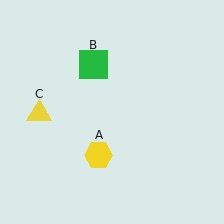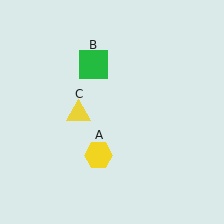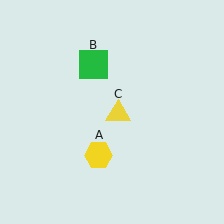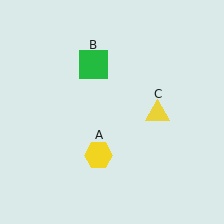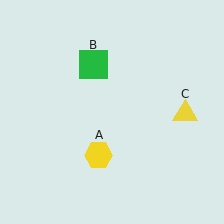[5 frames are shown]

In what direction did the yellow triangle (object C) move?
The yellow triangle (object C) moved right.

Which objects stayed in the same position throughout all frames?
Yellow hexagon (object A) and green square (object B) remained stationary.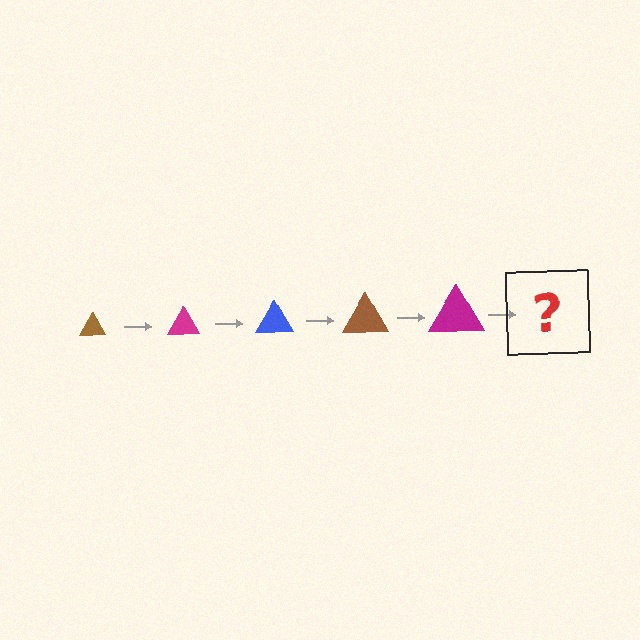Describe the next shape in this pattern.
It should be a blue triangle, larger than the previous one.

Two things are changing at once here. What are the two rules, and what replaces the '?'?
The two rules are that the triangle grows larger each step and the color cycles through brown, magenta, and blue. The '?' should be a blue triangle, larger than the previous one.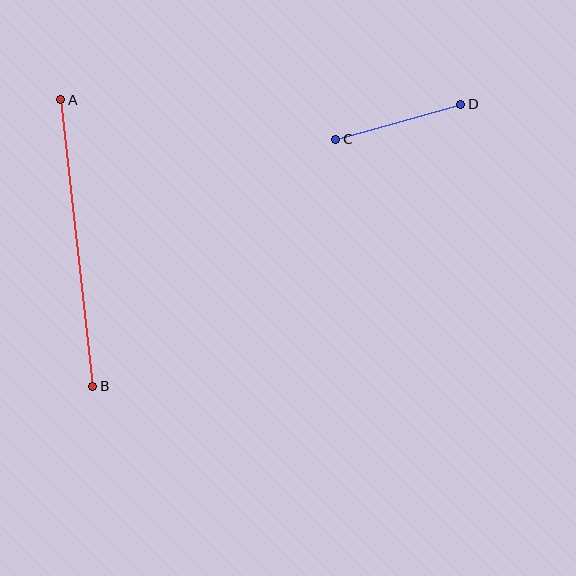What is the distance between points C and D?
The distance is approximately 130 pixels.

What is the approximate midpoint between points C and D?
The midpoint is at approximately (398, 122) pixels.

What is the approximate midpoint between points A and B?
The midpoint is at approximately (77, 243) pixels.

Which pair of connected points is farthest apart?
Points A and B are farthest apart.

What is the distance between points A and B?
The distance is approximately 288 pixels.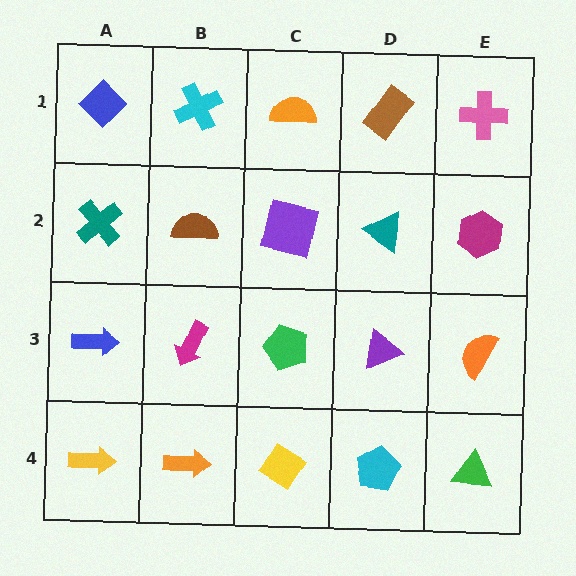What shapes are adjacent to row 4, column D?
A purple triangle (row 3, column D), a yellow diamond (row 4, column C), a green triangle (row 4, column E).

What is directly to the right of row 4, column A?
An orange arrow.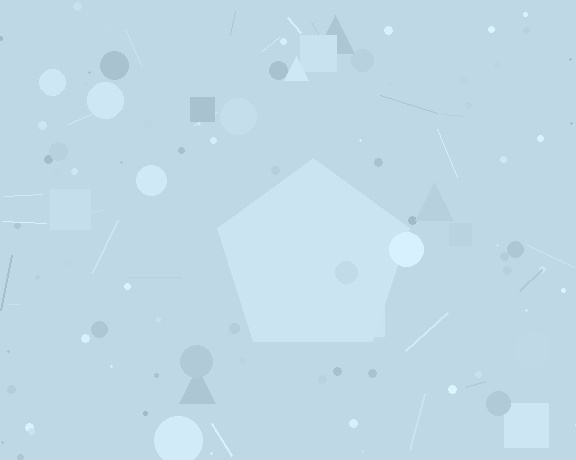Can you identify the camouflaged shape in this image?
The camouflaged shape is a pentagon.